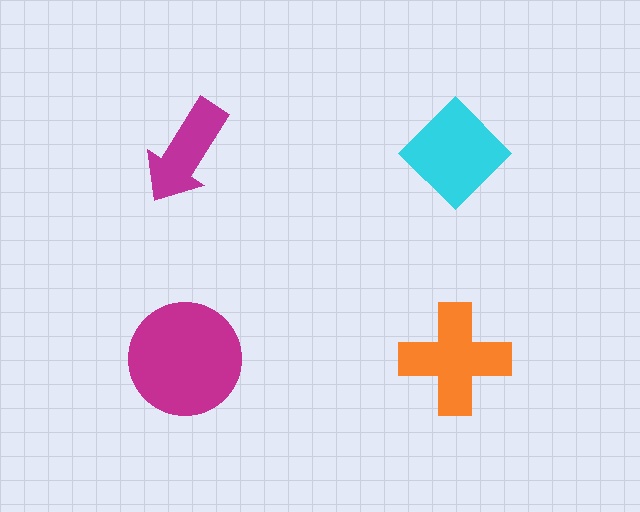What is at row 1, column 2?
A cyan diamond.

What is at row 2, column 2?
An orange cross.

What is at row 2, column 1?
A magenta circle.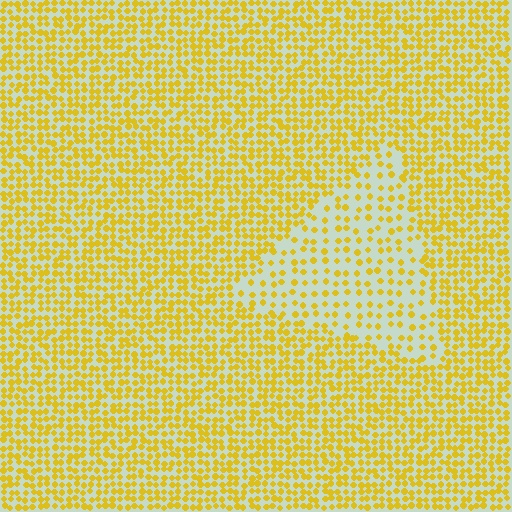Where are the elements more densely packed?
The elements are more densely packed outside the triangle boundary.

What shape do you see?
I see a triangle.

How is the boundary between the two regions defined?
The boundary is defined by a change in element density (approximately 2.1x ratio). All elements are the same color, size, and shape.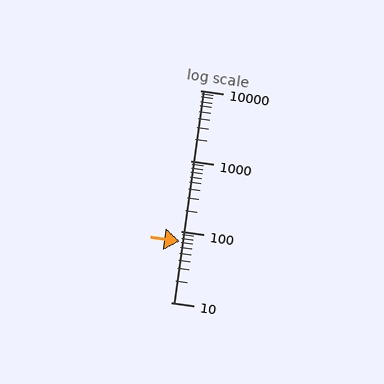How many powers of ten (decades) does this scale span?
The scale spans 3 decades, from 10 to 10000.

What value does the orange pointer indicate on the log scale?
The pointer indicates approximately 72.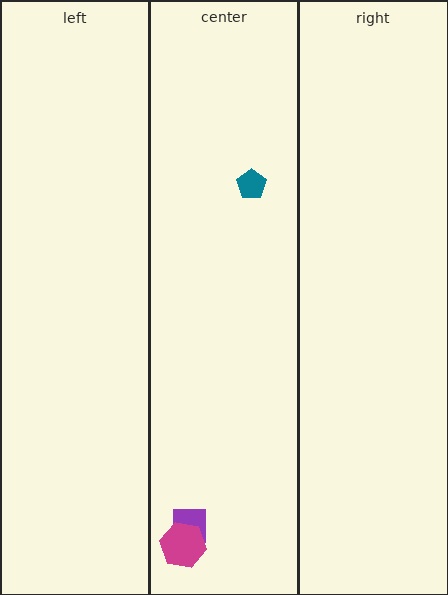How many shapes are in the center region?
3.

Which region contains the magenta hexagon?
The center region.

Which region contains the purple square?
The center region.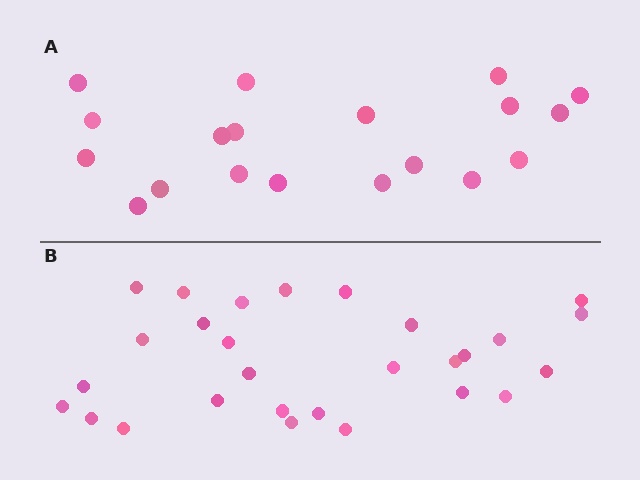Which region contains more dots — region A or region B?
Region B (the bottom region) has more dots.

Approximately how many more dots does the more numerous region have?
Region B has roughly 8 or so more dots than region A.